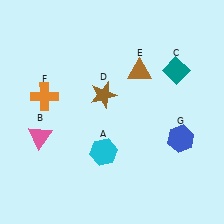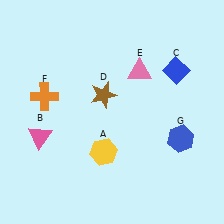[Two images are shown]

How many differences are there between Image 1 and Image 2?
There are 3 differences between the two images.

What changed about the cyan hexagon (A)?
In Image 1, A is cyan. In Image 2, it changed to yellow.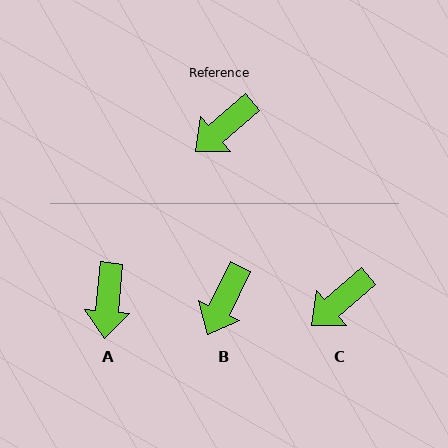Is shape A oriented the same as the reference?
No, it is off by about 44 degrees.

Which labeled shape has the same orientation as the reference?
C.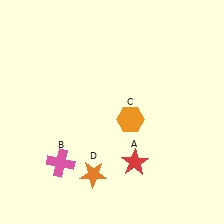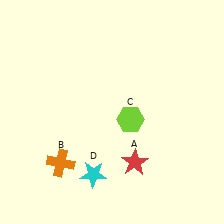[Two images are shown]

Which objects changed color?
B changed from pink to orange. C changed from orange to lime. D changed from orange to cyan.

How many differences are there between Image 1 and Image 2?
There are 3 differences between the two images.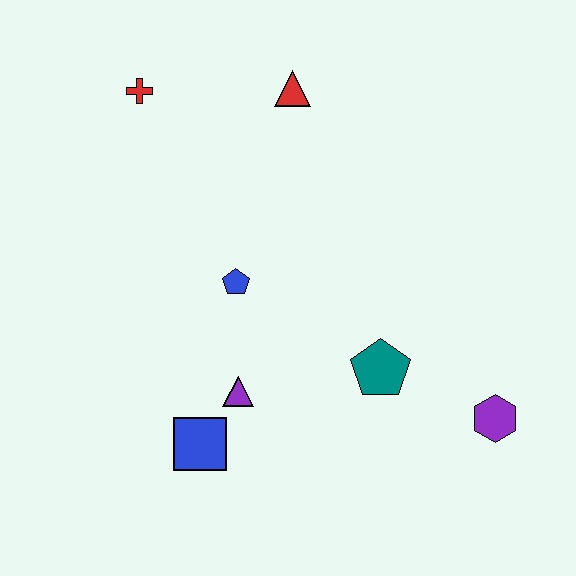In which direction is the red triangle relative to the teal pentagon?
The red triangle is above the teal pentagon.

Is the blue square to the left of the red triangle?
Yes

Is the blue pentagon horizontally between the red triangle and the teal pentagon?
No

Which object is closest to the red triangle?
The red cross is closest to the red triangle.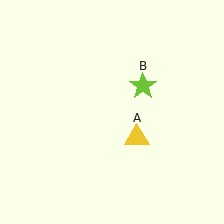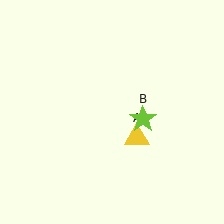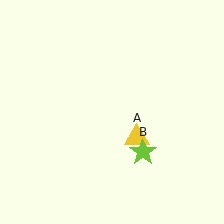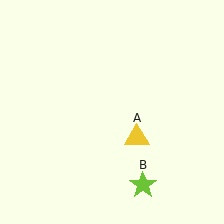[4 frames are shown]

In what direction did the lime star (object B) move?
The lime star (object B) moved down.